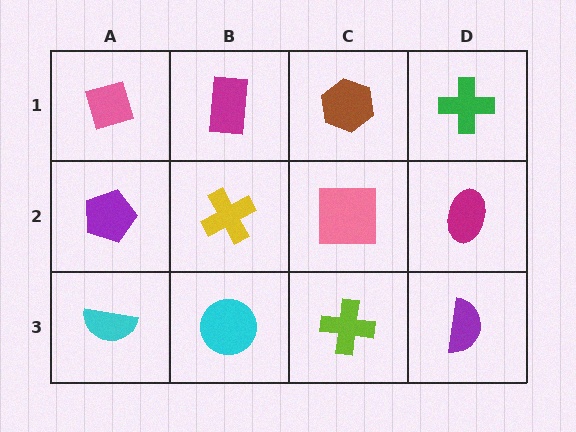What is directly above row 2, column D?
A green cross.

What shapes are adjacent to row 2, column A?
A pink diamond (row 1, column A), a cyan semicircle (row 3, column A), a yellow cross (row 2, column B).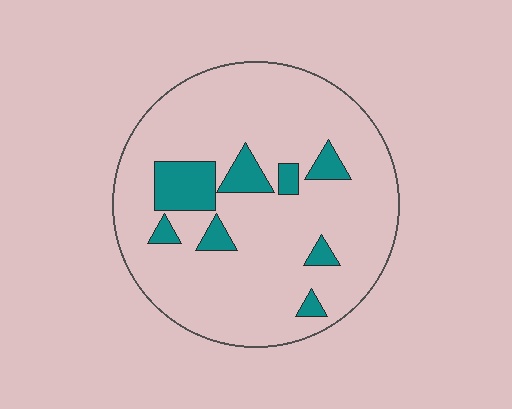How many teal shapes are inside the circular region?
8.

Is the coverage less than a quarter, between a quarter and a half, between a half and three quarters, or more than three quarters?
Less than a quarter.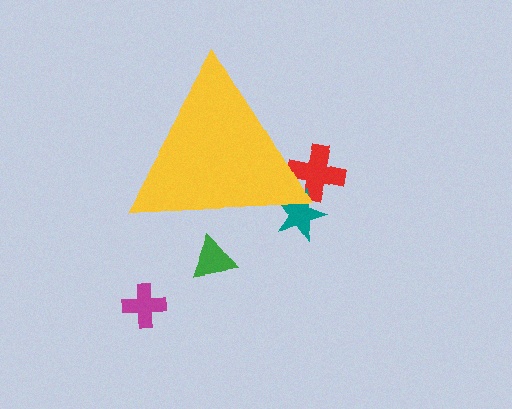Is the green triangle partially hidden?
Yes, the green triangle is partially hidden behind the yellow triangle.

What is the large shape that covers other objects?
A yellow triangle.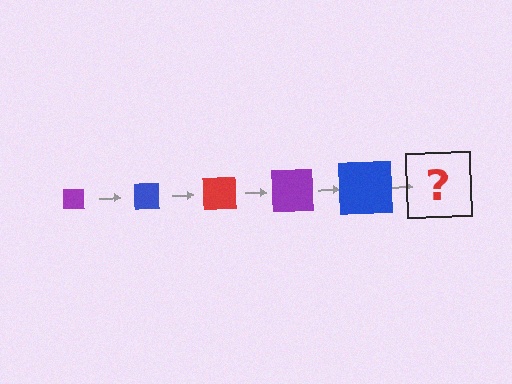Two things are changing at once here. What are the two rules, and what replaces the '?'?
The two rules are that the square grows larger each step and the color cycles through purple, blue, and red. The '?' should be a red square, larger than the previous one.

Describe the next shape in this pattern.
It should be a red square, larger than the previous one.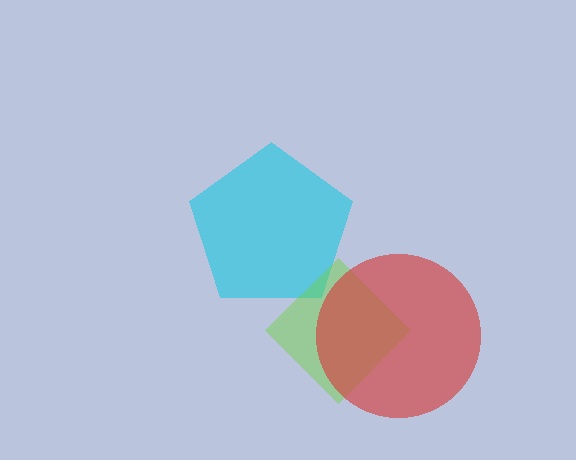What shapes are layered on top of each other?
The layered shapes are: a cyan pentagon, a lime diamond, a red circle.